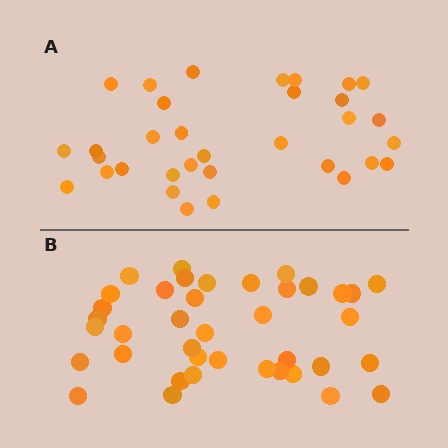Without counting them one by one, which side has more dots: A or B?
Region B (the bottom region) has more dots.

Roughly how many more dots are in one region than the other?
Region B has about 6 more dots than region A.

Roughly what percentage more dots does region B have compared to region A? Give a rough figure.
About 20% more.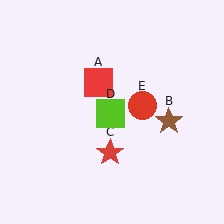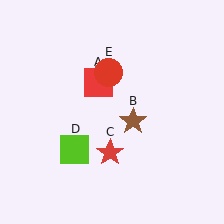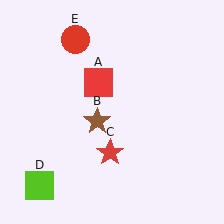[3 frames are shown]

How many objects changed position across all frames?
3 objects changed position: brown star (object B), lime square (object D), red circle (object E).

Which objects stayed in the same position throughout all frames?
Red square (object A) and red star (object C) remained stationary.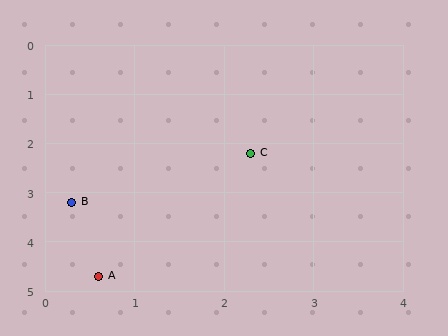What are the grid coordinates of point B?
Point B is at approximately (0.3, 3.2).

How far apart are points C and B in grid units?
Points C and B are about 2.2 grid units apart.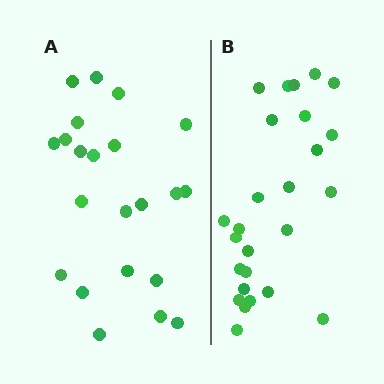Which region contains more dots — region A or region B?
Region B (the right region) has more dots.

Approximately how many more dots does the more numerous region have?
Region B has about 4 more dots than region A.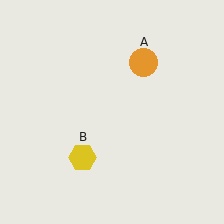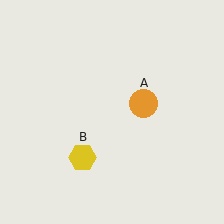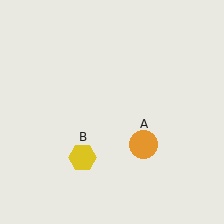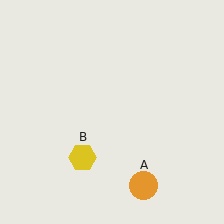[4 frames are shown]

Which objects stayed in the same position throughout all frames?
Yellow hexagon (object B) remained stationary.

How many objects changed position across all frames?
1 object changed position: orange circle (object A).